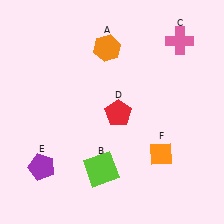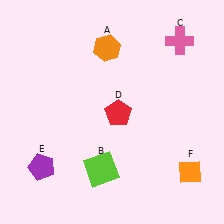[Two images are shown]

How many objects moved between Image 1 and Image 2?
1 object moved between the two images.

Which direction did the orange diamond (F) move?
The orange diamond (F) moved right.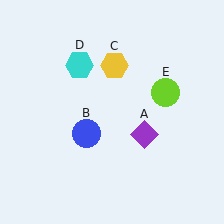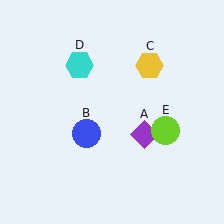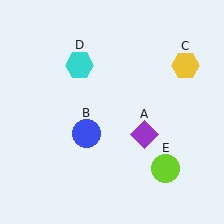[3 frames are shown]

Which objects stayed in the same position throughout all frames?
Purple diamond (object A) and blue circle (object B) and cyan hexagon (object D) remained stationary.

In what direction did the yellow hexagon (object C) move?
The yellow hexagon (object C) moved right.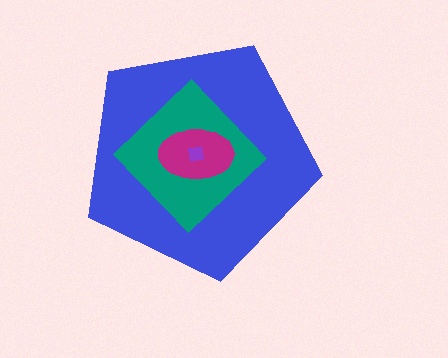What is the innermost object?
The purple square.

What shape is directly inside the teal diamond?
The magenta ellipse.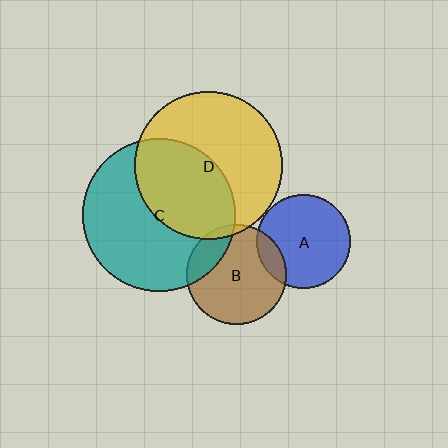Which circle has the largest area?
Circle C (teal).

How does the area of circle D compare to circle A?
Approximately 2.5 times.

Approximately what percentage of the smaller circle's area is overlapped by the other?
Approximately 45%.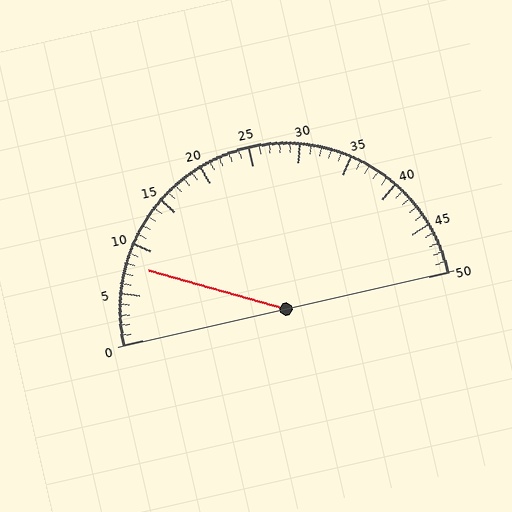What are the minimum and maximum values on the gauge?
The gauge ranges from 0 to 50.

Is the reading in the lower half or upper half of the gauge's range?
The reading is in the lower half of the range (0 to 50).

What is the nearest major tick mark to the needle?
The nearest major tick mark is 10.